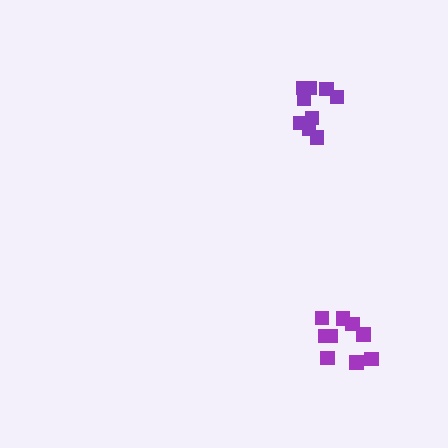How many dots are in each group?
Group 1: 9 dots, Group 2: 9 dots (18 total).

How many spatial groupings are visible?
There are 2 spatial groupings.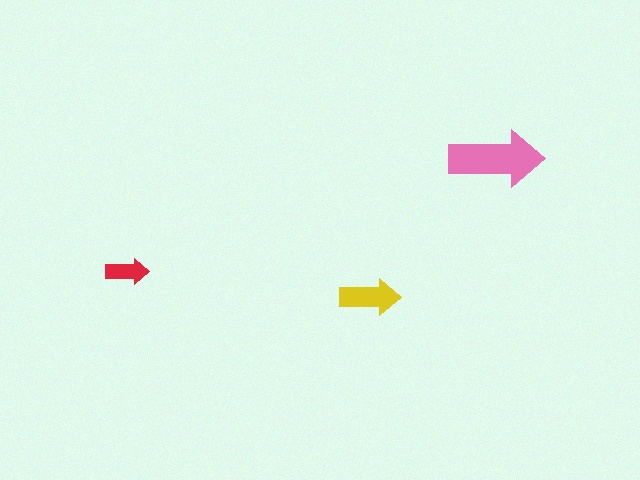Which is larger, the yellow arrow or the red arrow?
The yellow one.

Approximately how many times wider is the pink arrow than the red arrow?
About 2 times wider.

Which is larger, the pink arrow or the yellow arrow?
The pink one.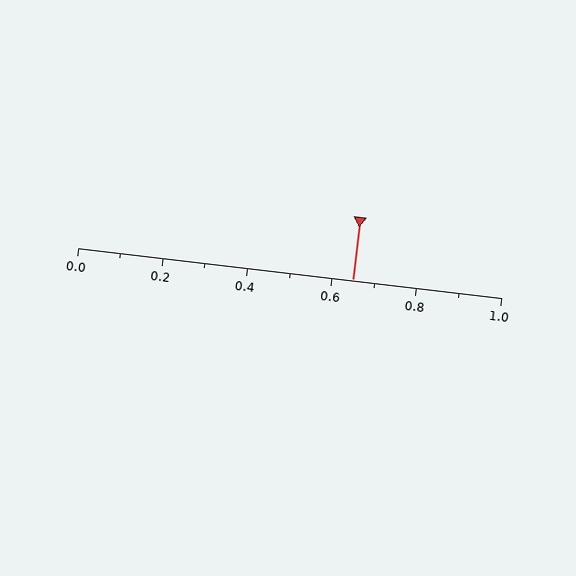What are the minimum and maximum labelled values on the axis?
The axis runs from 0.0 to 1.0.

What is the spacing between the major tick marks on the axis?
The major ticks are spaced 0.2 apart.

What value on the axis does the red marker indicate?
The marker indicates approximately 0.65.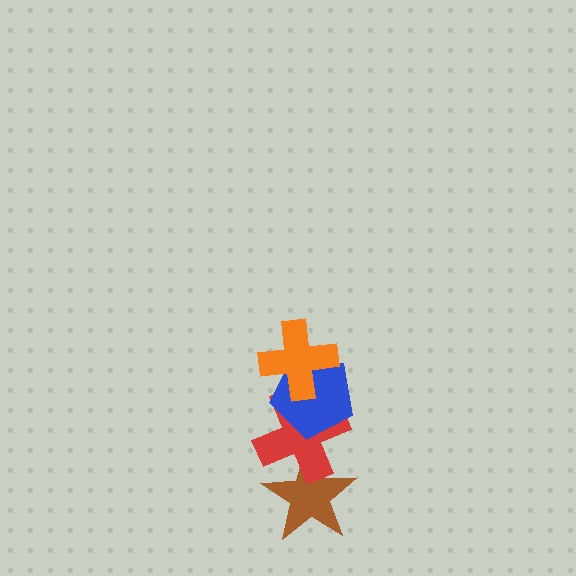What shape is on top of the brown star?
The red cross is on top of the brown star.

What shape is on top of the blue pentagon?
The orange cross is on top of the blue pentagon.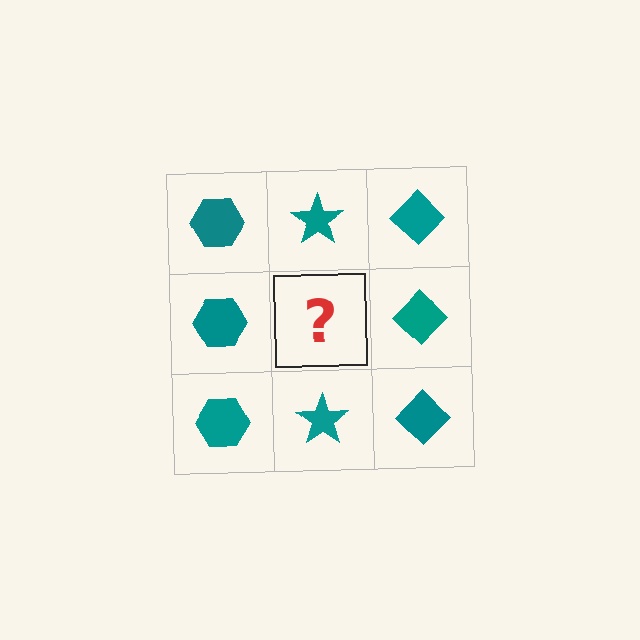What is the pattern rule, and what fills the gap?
The rule is that each column has a consistent shape. The gap should be filled with a teal star.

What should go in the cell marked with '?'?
The missing cell should contain a teal star.